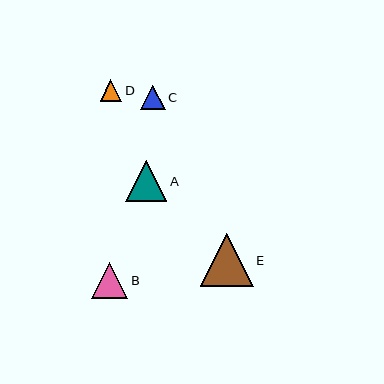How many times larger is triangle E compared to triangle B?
Triangle E is approximately 1.4 times the size of triangle B.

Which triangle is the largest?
Triangle E is the largest with a size of approximately 53 pixels.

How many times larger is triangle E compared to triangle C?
Triangle E is approximately 2.1 times the size of triangle C.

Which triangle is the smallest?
Triangle D is the smallest with a size of approximately 21 pixels.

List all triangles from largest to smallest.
From largest to smallest: E, A, B, C, D.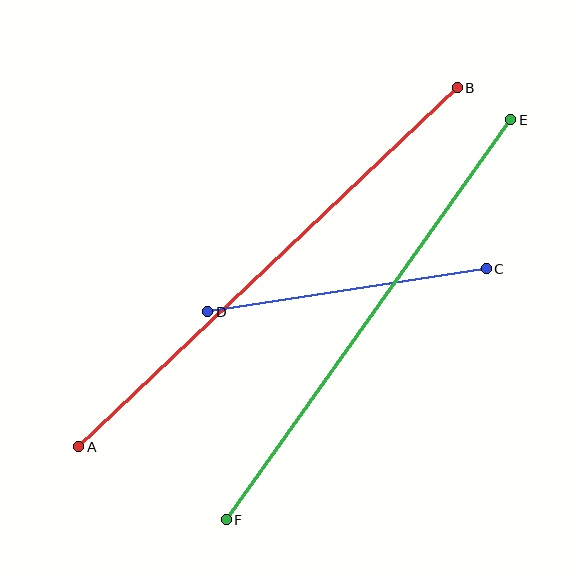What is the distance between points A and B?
The distance is approximately 522 pixels.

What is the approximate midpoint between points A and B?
The midpoint is at approximately (268, 267) pixels.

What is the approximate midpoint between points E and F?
The midpoint is at approximately (369, 320) pixels.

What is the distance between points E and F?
The distance is approximately 491 pixels.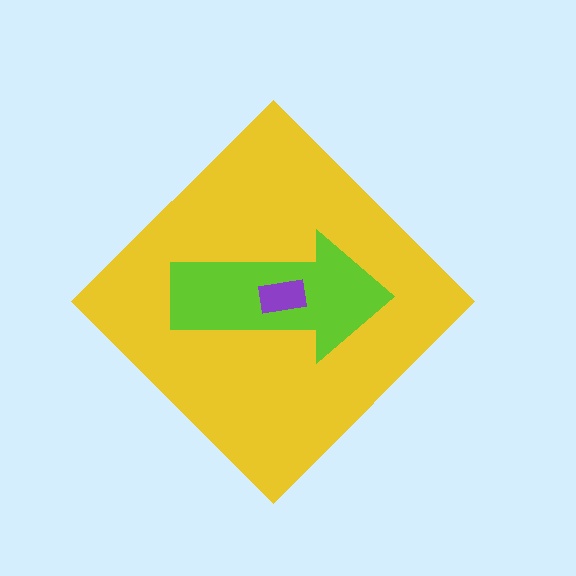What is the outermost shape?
The yellow diamond.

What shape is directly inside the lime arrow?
The purple rectangle.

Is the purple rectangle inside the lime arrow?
Yes.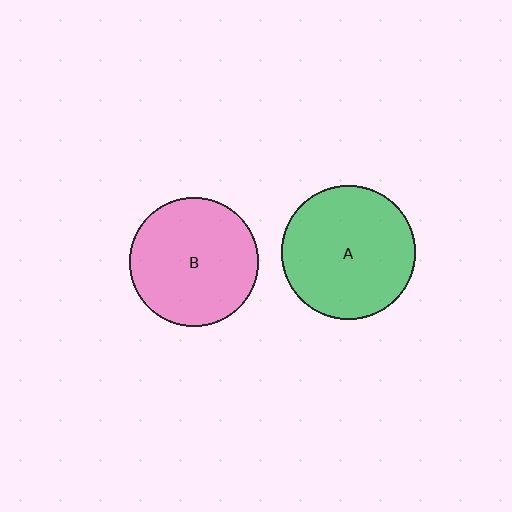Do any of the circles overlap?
No, none of the circles overlap.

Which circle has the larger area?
Circle A (green).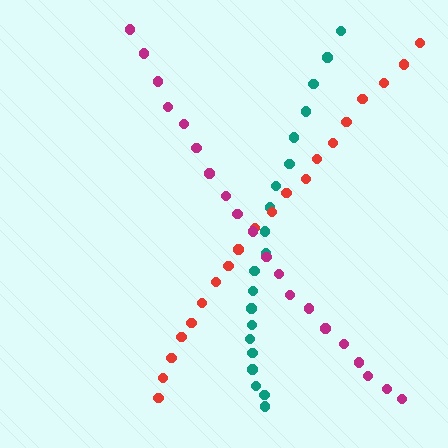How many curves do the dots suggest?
There are 3 distinct paths.